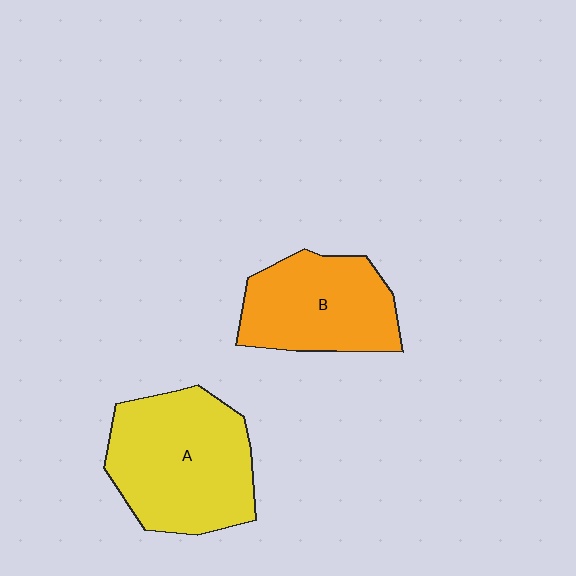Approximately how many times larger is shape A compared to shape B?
Approximately 1.3 times.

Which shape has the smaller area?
Shape B (orange).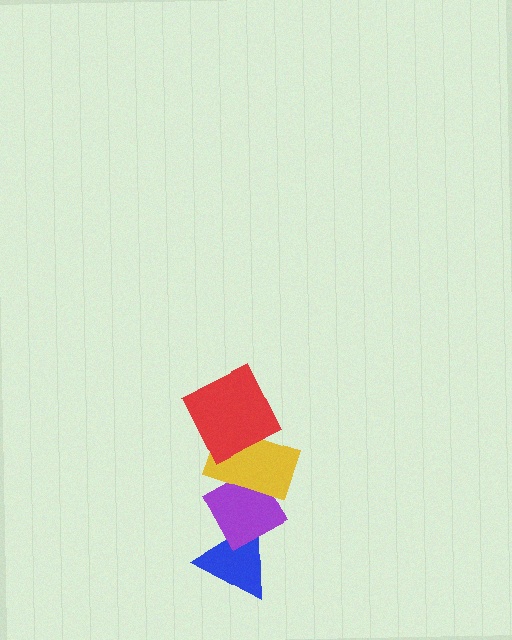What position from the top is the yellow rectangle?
The yellow rectangle is 2nd from the top.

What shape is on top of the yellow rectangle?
The red square is on top of the yellow rectangle.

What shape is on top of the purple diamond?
The yellow rectangle is on top of the purple diamond.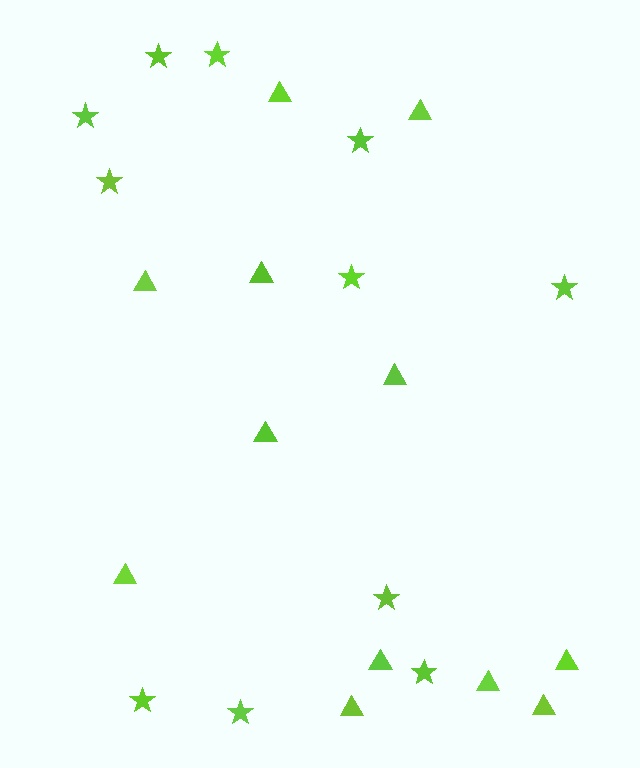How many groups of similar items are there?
There are 2 groups: one group of triangles (12) and one group of stars (11).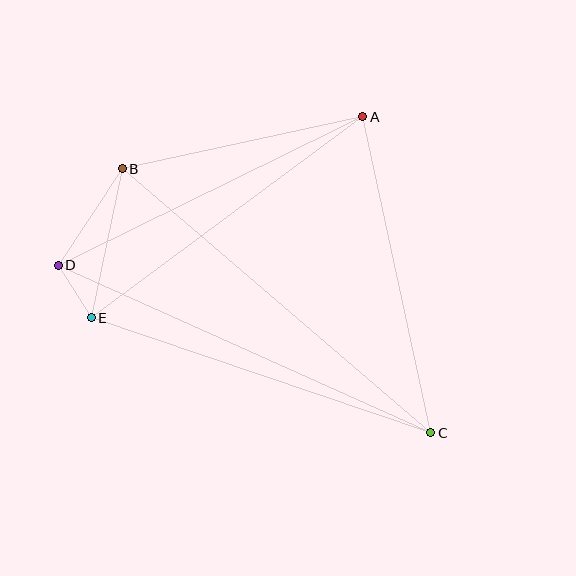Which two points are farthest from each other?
Points C and D are farthest from each other.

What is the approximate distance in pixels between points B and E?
The distance between B and E is approximately 152 pixels.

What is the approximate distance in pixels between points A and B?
The distance between A and B is approximately 246 pixels.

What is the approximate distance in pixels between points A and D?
The distance between A and D is approximately 339 pixels.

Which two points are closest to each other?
Points D and E are closest to each other.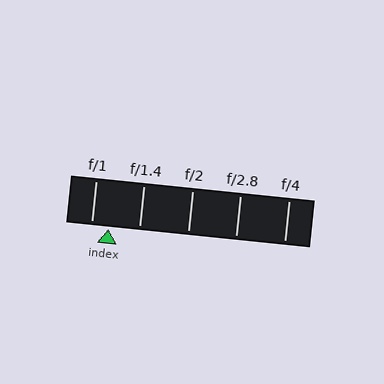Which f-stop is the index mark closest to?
The index mark is closest to f/1.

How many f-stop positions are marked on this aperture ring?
There are 5 f-stop positions marked.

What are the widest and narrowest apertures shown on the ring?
The widest aperture shown is f/1 and the narrowest is f/4.